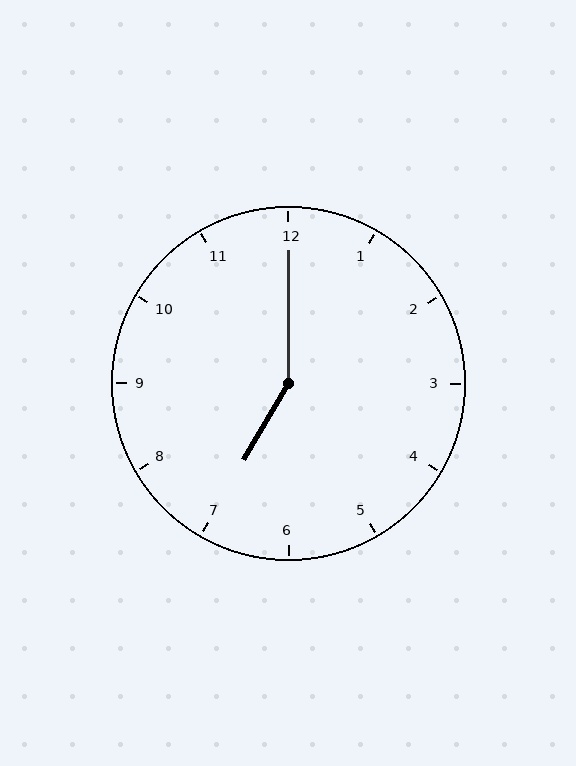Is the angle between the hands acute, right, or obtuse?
It is obtuse.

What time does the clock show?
7:00.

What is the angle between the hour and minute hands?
Approximately 150 degrees.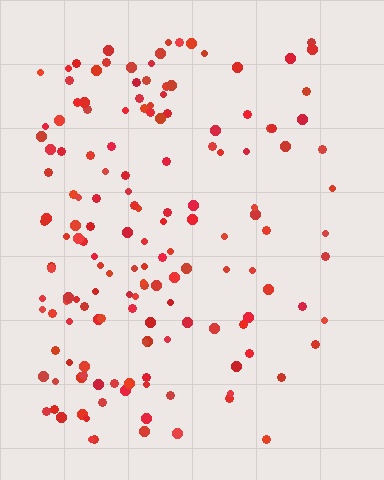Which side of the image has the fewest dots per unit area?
The right.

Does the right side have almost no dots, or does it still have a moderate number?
Still a moderate number, just noticeably fewer than the left.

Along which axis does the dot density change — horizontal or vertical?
Horizontal.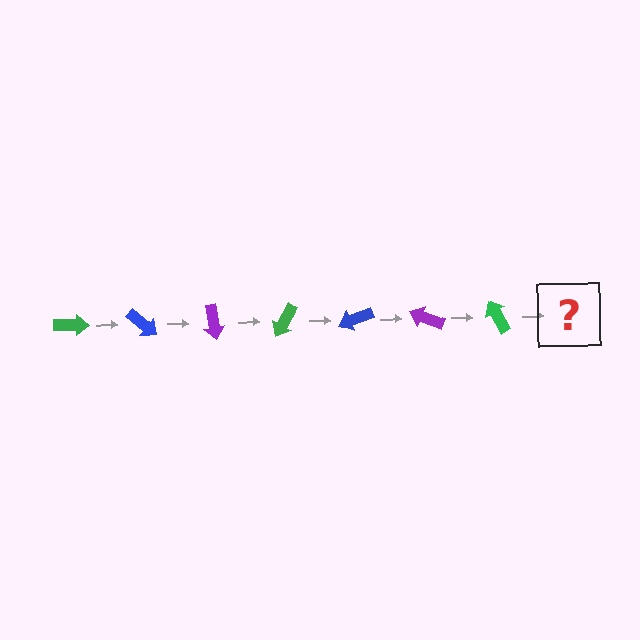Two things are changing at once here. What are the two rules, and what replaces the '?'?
The two rules are that it rotates 40 degrees each step and the color cycles through green, blue, and purple. The '?' should be a blue arrow, rotated 280 degrees from the start.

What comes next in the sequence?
The next element should be a blue arrow, rotated 280 degrees from the start.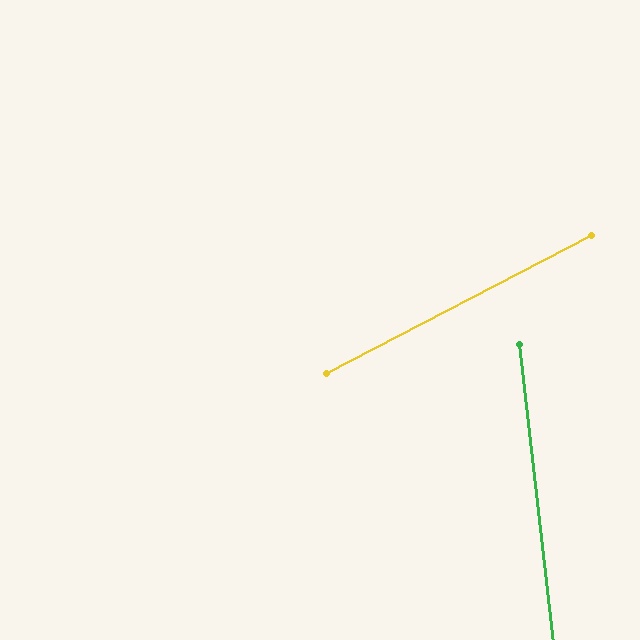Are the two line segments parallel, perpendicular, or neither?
Neither parallel nor perpendicular — they differ by about 69°.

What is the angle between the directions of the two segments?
Approximately 69 degrees.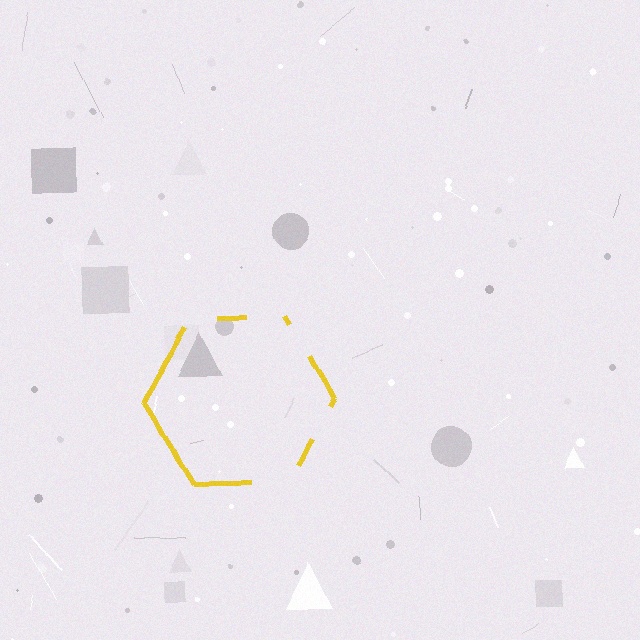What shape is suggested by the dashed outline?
The dashed outline suggests a hexagon.